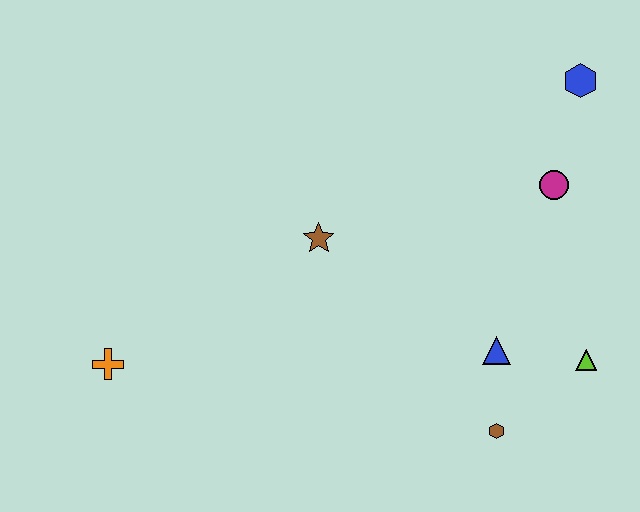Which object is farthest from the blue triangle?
The orange cross is farthest from the blue triangle.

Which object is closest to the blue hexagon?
The magenta circle is closest to the blue hexagon.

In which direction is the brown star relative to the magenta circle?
The brown star is to the left of the magenta circle.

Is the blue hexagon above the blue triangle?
Yes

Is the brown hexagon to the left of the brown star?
No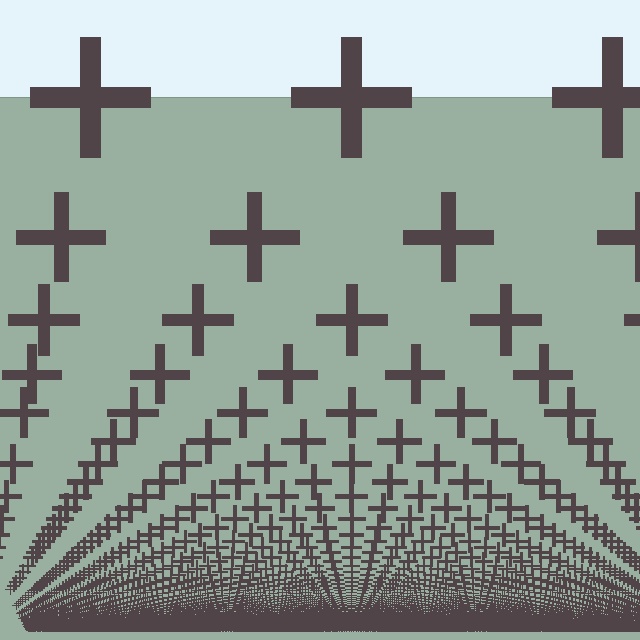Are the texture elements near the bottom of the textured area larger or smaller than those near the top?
Smaller. The gradient is inverted — elements near the bottom are smaller and denser.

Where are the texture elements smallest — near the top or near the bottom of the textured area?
Near the bottom.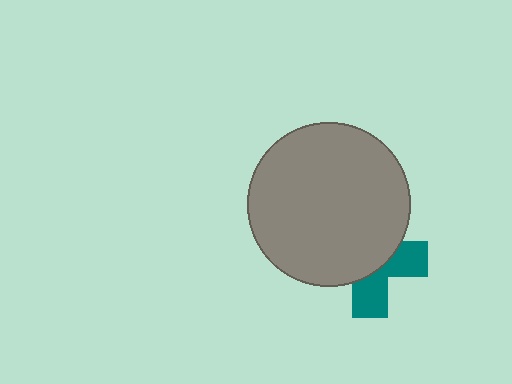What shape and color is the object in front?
The object in front is a gray circle.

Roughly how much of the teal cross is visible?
A small part of it is visible (roughly 40%).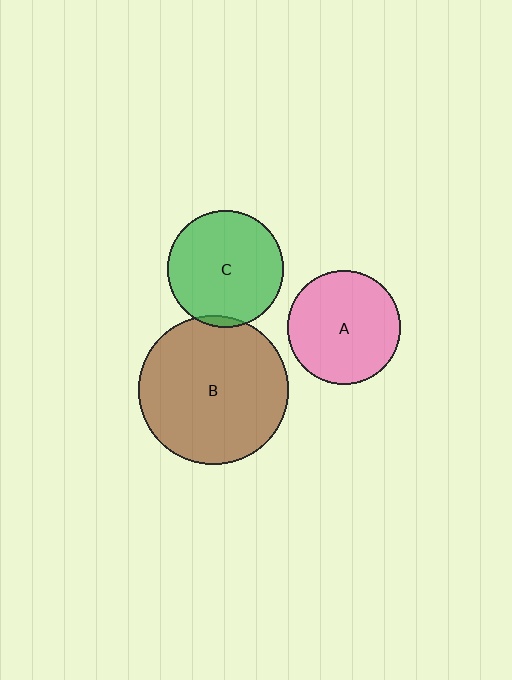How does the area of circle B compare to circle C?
Approximately 1.7 times.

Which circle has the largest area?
Circle B (brown).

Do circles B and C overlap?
Yes.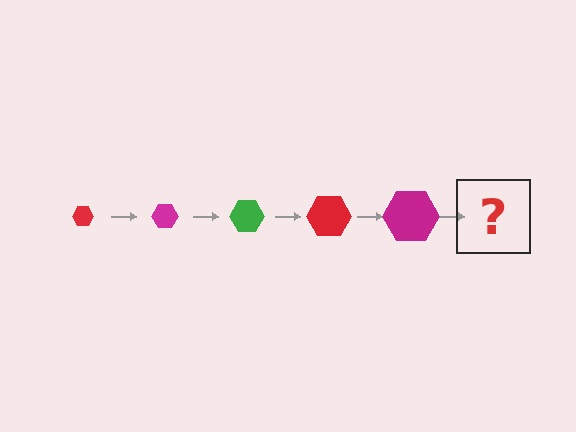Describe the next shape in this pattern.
It should be a green hexagon, larger than the previous one.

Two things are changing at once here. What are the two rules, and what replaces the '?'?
The two rules are that the hexagon grows larger each step and the color cycles through red, magenta, and green. The '?' should be a green hexagon, larger than the previous one.